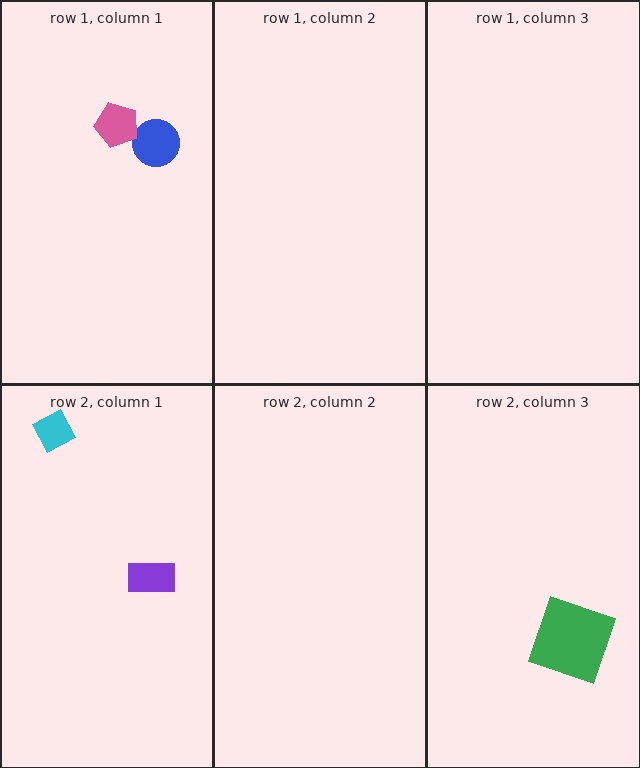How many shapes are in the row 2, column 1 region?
2.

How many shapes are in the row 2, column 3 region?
1.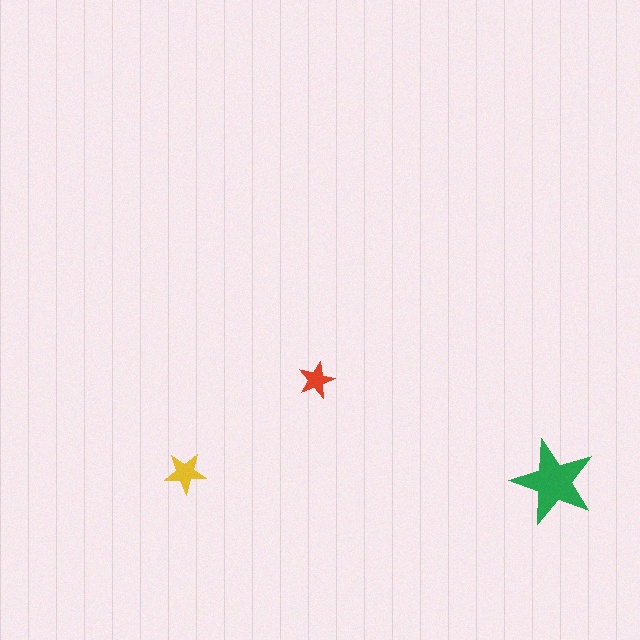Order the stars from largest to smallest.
the green one, the yellow one, the red one.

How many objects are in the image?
There are 3 objects in the image.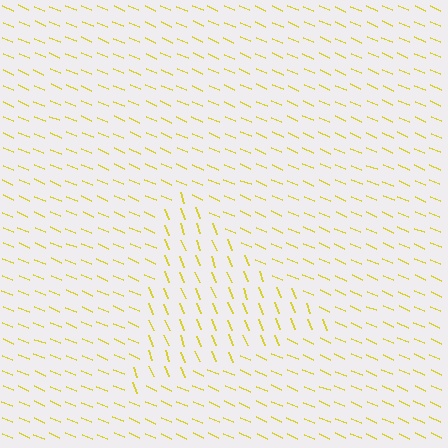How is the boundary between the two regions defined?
The boundary is defined purely by a change in line orientation (approximately 45 degrees difference). All lines are the same color and thickness.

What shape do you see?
I see a triangle.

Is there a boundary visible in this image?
Yes, there is a texture boundary formed by a change in line orientation.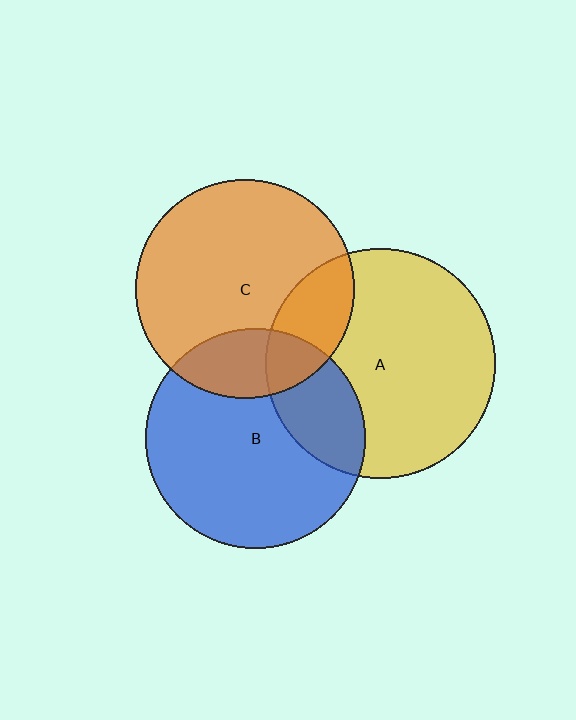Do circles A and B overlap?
Yes.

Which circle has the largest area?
Circle A (yellow).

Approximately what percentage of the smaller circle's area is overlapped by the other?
Approximately 25%.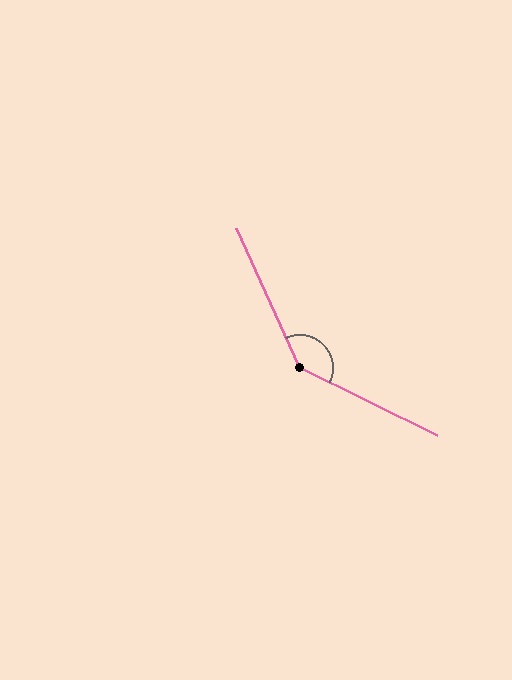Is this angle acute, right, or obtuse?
It is obtuse.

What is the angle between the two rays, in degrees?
Approximately 141 degrees.